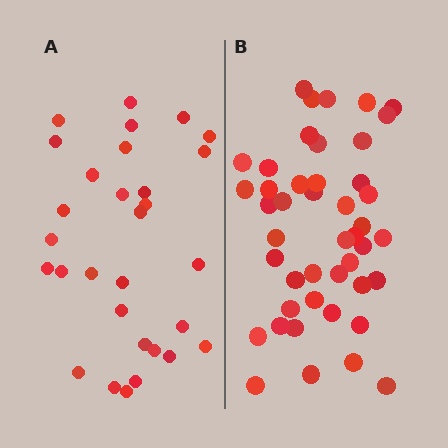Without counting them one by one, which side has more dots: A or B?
Region B (the right region) has more dots.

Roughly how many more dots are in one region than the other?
Region B has approximately 15 more dots than region A.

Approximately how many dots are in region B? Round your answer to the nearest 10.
About 40 dots. (The exact count is 45, which rounds to 40.)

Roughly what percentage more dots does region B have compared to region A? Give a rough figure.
About 50% more.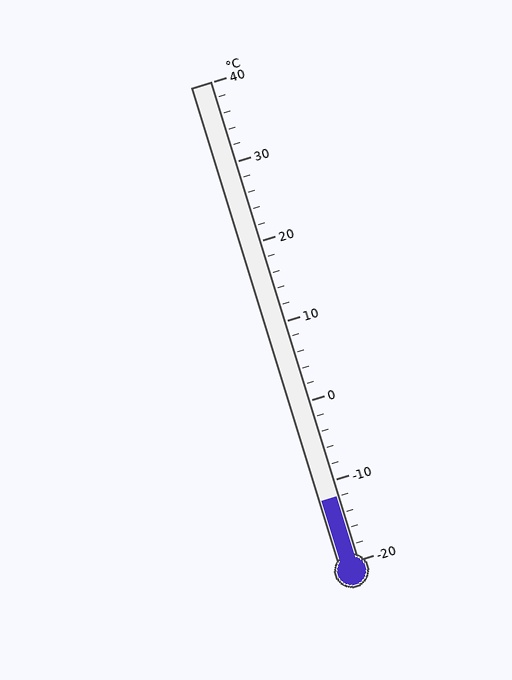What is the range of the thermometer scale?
The thermometer scale ranges from -20°C to 40°C.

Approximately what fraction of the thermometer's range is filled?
The thermometer is filled to approximately 15% of its range.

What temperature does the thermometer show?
The thermometer shows approximately -12°C.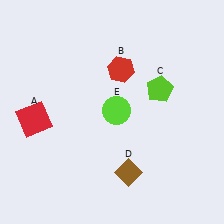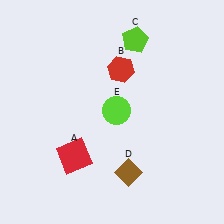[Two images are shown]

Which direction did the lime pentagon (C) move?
The lime pentagon (C) moved up.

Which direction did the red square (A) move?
The red square (A) moved right.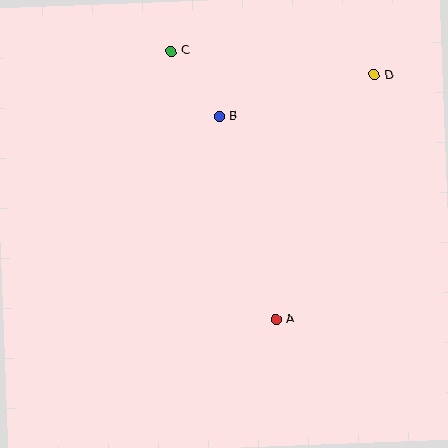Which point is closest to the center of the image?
Point B at (219, 117) is closest to the center.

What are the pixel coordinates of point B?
Point B is at (219, 117).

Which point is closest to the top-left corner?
Point C is closest to the top-left corner.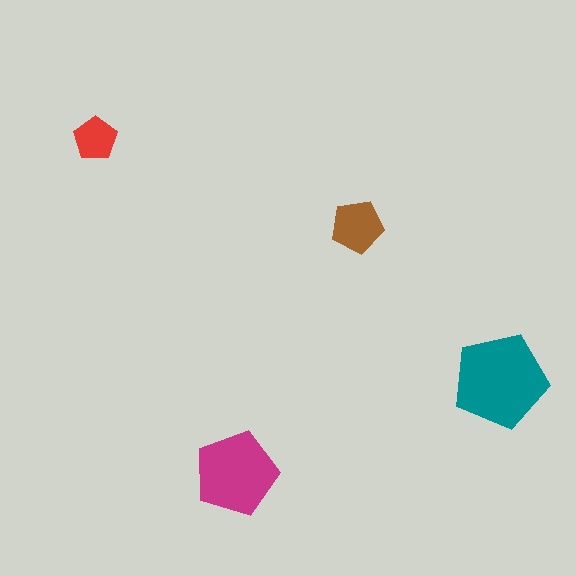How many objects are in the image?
There are 4 objects in the image.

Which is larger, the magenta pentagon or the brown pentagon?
The magenta one.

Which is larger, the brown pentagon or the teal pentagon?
The teal one.